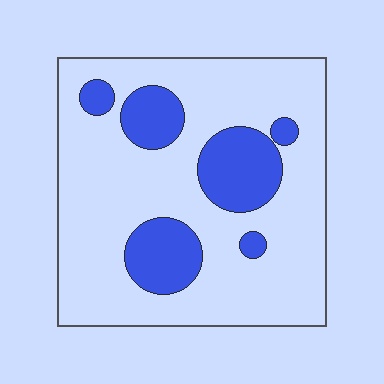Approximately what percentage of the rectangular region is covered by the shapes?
Approximately 20%.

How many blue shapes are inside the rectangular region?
6.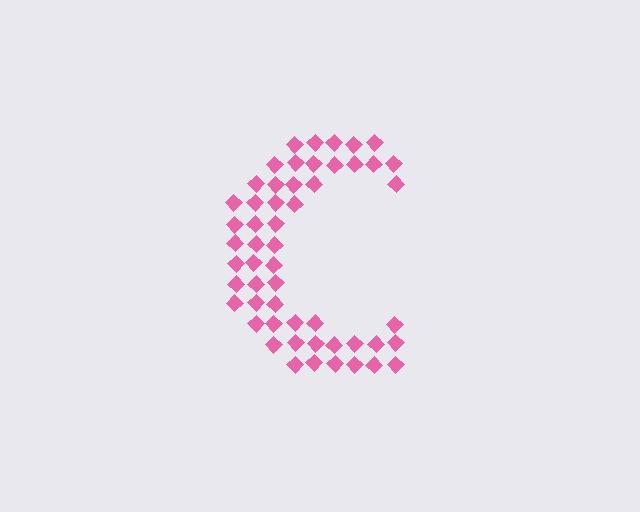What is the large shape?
The large shape is the letter C.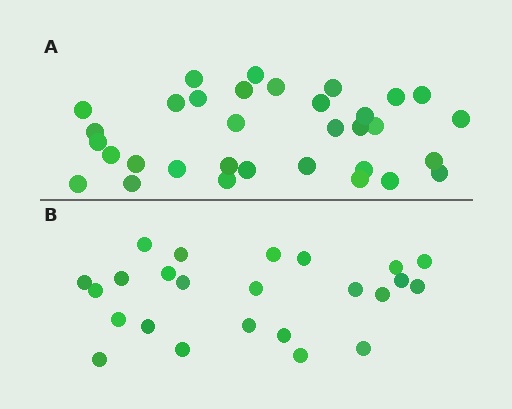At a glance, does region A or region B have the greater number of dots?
Region A (the top region) has more dots.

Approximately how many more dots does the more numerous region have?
Region A has roughly 8 or so more dots than region B.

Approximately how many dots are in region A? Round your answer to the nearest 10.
About 30 dots. (The exact count is 33, which rounds to 30.)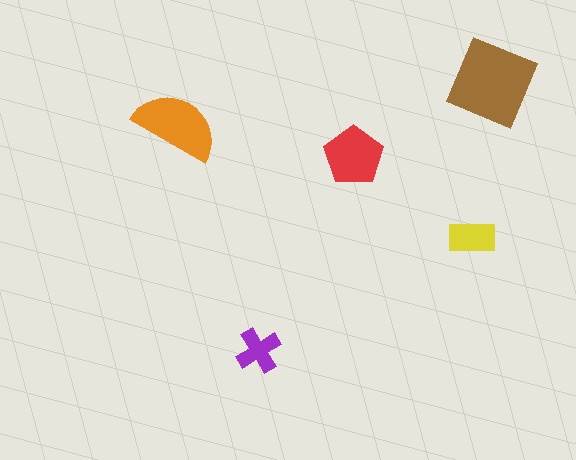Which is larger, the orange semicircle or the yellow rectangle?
The orange semicircle.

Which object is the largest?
The brown square.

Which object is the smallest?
The purple cross.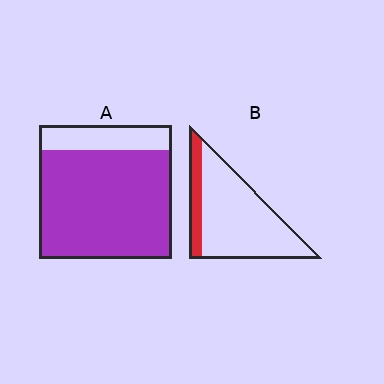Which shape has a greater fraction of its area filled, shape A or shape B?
Shape A.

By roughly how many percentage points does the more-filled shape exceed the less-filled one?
By roughly 65 percentage points (A over B).